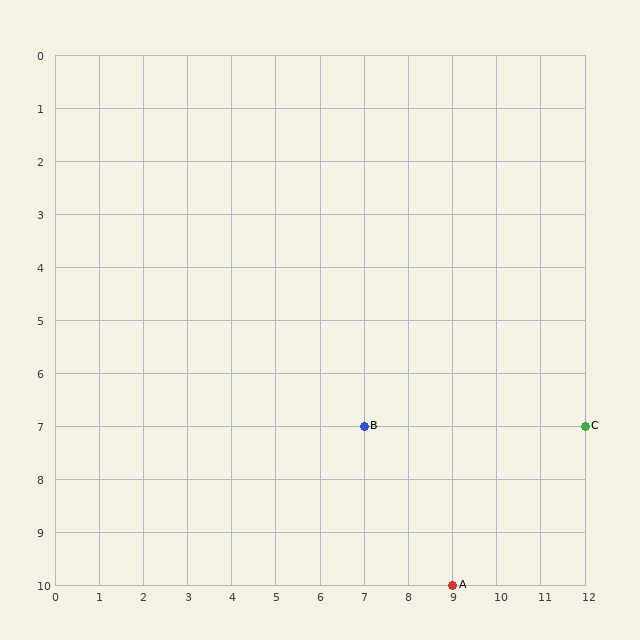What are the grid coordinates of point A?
Point A is at grid coordinates (9, 10).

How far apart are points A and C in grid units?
Points A and C are 3 columns and 3 rows apart (about 4.2 grid units diagonally).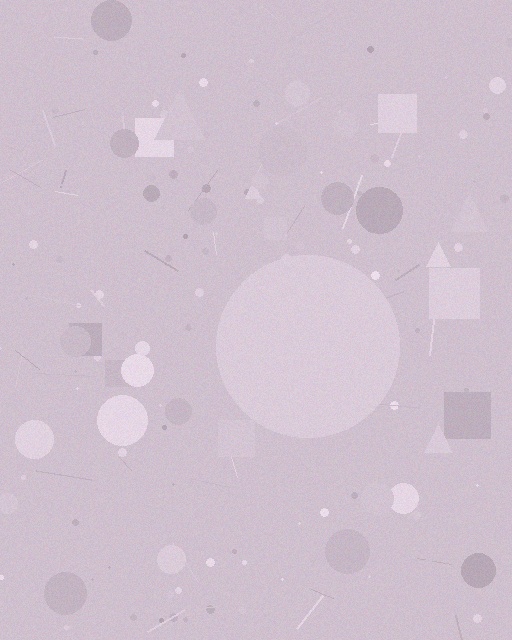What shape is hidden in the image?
A circle is hidden in the image.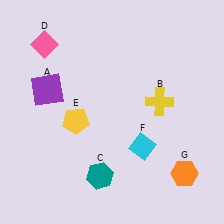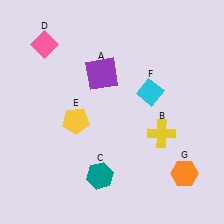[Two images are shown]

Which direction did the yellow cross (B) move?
The yellow cross (B) moved down.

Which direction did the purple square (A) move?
The purple square (A) moved right.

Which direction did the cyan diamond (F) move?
The cyan diamond (F) moved up.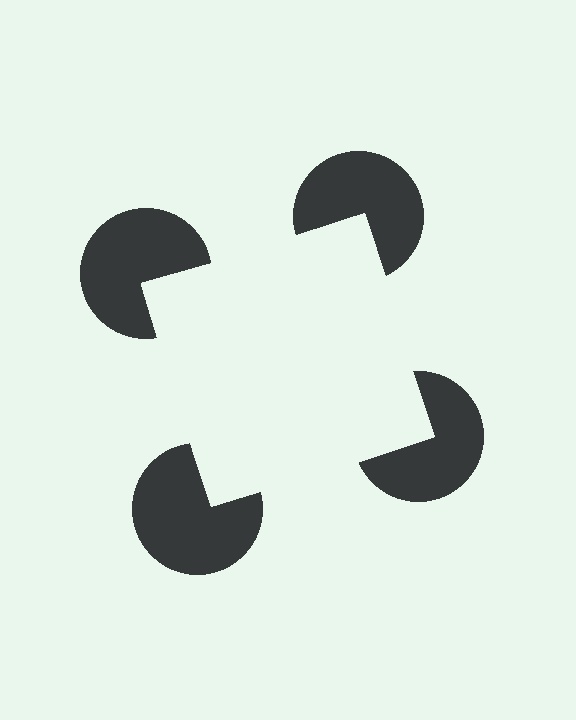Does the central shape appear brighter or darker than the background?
It typically appears slightly brighter than the background, even though no actual brightness change is drawn.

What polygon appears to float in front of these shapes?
An illusory square — its edges are inferred from the aligned wedge cuts in the pac-man discs, not physically drawn.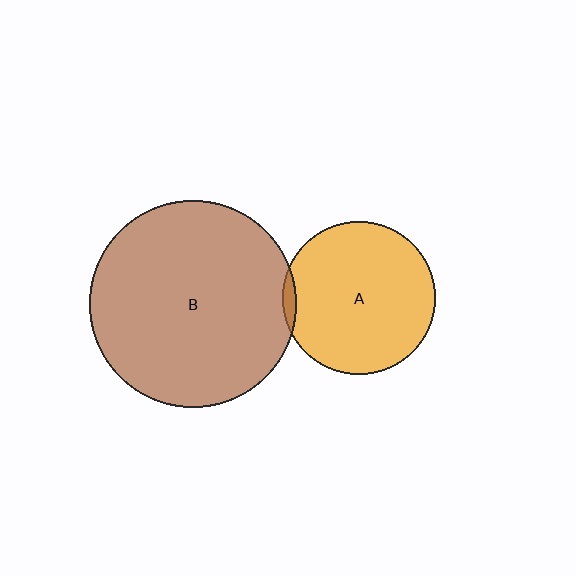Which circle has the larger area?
Circle B (brown).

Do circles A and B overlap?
Yes.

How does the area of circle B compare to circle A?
Approximately 1.8 times.